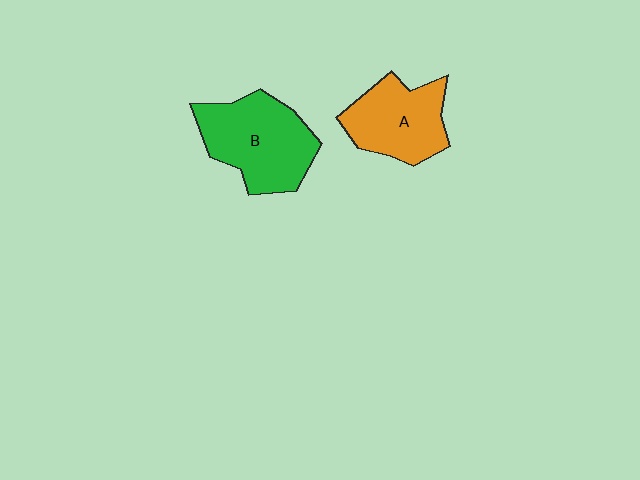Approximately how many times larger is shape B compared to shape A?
Approximately 1.2 times.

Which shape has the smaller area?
Shape A (orange).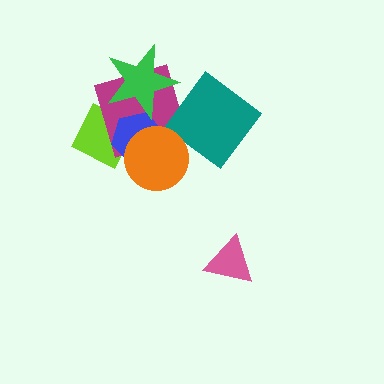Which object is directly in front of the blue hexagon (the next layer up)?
The orange circle is directly in front of the blue hexagon.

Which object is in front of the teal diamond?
The orange circle is in front of the teal diamond.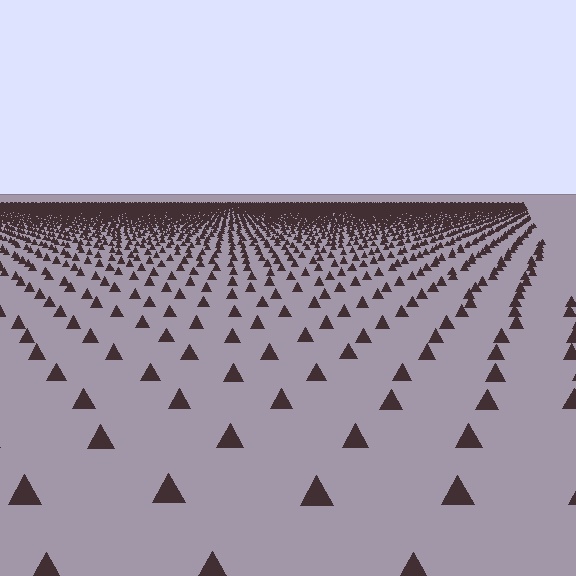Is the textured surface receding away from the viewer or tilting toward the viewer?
The surface is receding away from the viewer. Texture elements get smaller and denser toward the top.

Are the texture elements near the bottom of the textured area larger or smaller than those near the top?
Larger. Near the bottom, elements are closer to the viewer and appear at a bigger on-screen size.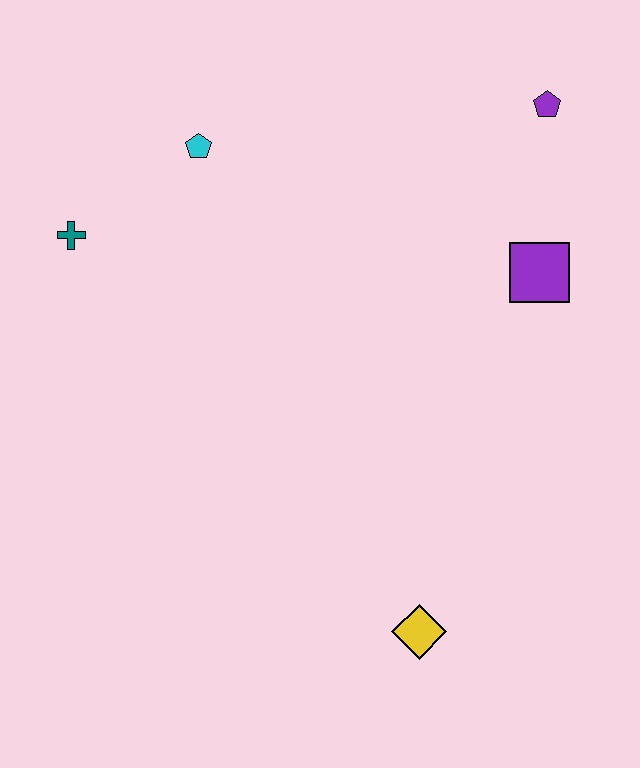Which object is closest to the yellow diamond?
The purple square is closest to the yellow diamond.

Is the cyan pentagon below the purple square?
No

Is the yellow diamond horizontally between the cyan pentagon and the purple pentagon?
Yes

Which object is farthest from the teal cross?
The yellow diamond is farthest from the teal cross.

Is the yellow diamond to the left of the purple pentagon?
Yes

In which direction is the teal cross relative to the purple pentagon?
The teal cross is to the left of the purple pentagon.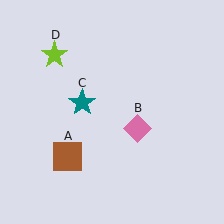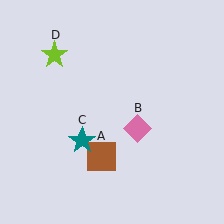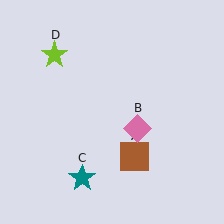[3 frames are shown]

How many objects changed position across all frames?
2 objects changed position: brown square (object A), teal star (object C).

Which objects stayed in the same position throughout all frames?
Pink diamond (object B) and lime star (object D) remained stationary.